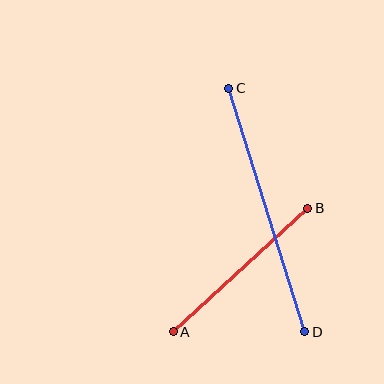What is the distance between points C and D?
The distance is approximately 255 pixels.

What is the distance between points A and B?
The distance is approximately 183 pixels.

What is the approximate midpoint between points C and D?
The midpoint is at approximately (267, 210) pixels.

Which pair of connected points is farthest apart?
Points C and D are farthest apart.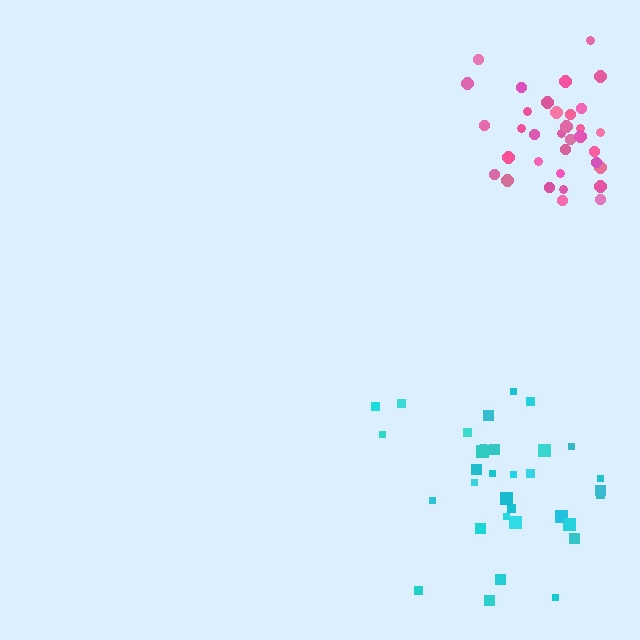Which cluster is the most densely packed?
Pink.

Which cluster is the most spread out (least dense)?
Cyan.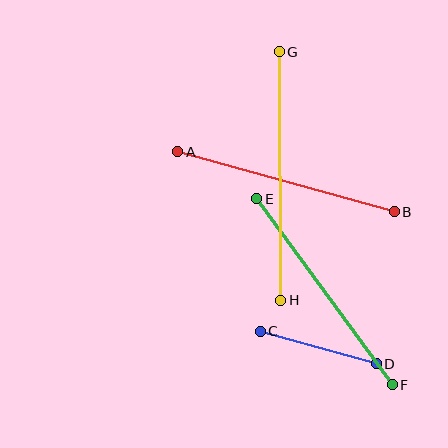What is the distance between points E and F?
The distance is approximately 230 pixels.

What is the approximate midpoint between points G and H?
The midpoint is at approximately (280, 176) pixels.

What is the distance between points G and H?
The distance is approximately 249 pixels.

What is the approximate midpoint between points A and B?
The midpoint is at approximately (286, 182) pixels.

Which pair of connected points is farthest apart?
Points G and H are farthest apart.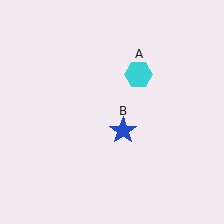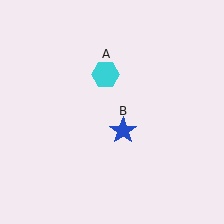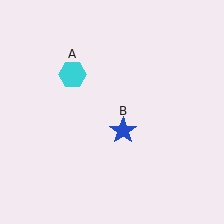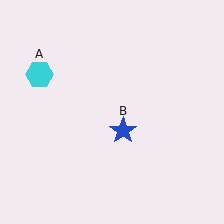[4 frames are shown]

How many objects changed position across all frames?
1 object changed position: cyan hexagon (object A).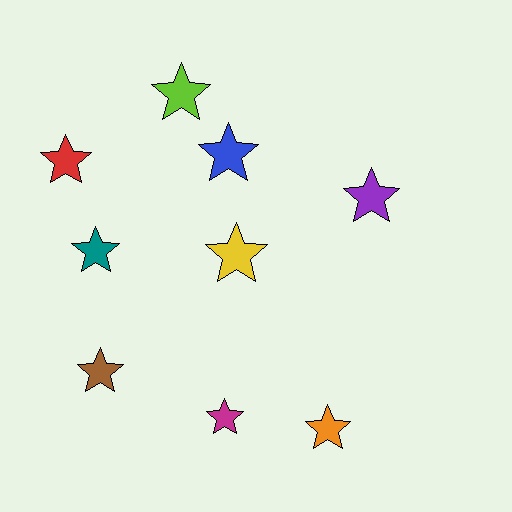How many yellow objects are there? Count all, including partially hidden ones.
There is 1 yellow object.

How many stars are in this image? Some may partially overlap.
There are 9 stars.